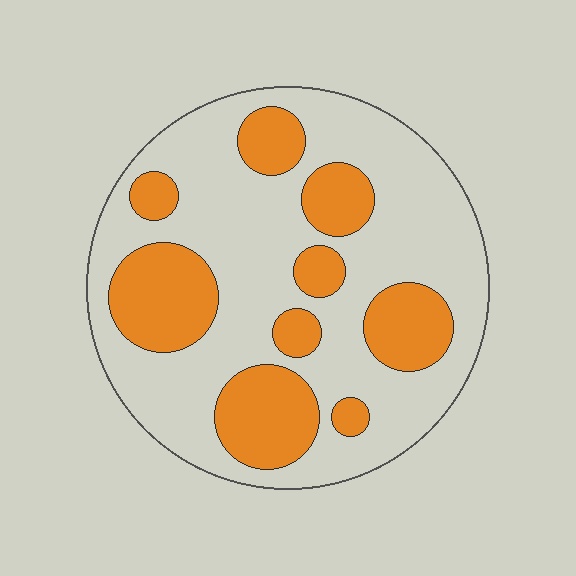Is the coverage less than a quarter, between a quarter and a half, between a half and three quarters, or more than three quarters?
Between a quarter and a half.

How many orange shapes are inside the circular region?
9.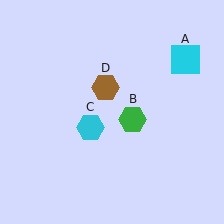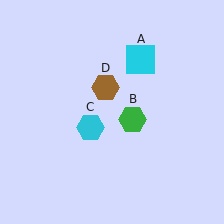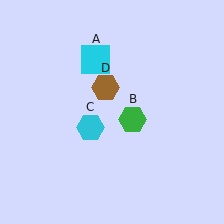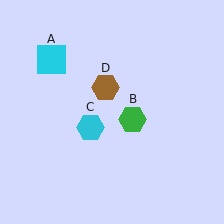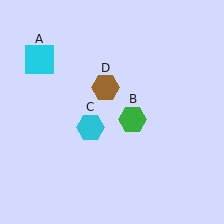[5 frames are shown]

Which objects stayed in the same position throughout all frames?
Green hexagon (object B) and cyan hexagon (object C) and brown hexagon (object D) remained stationary.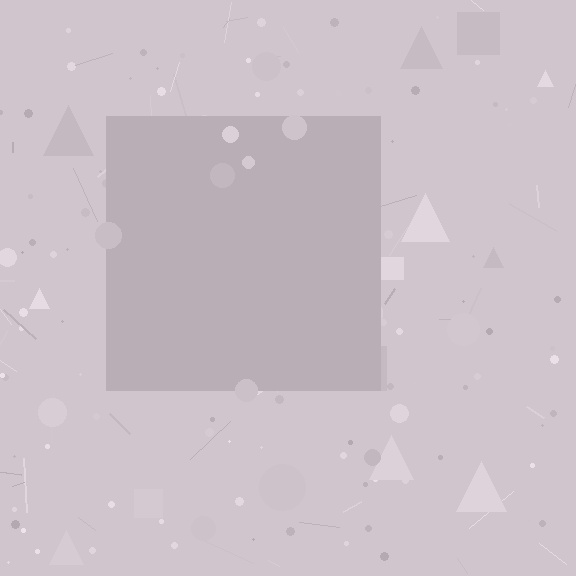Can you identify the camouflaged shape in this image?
The camouflaged shape is a square.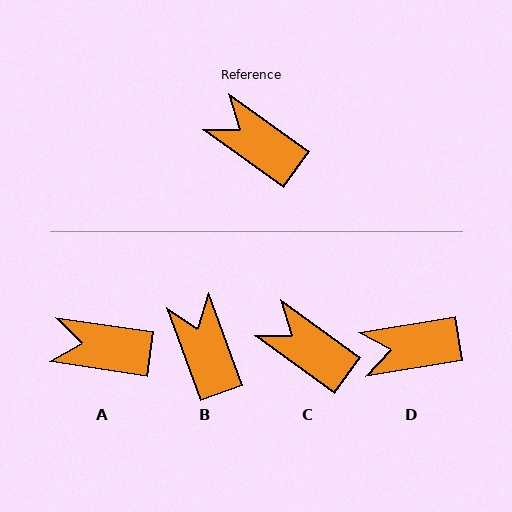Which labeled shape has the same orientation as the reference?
C.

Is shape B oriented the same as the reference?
No, it is off by about 34 degrees.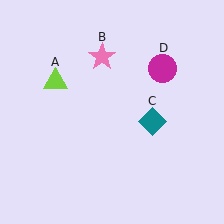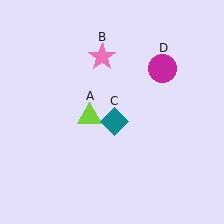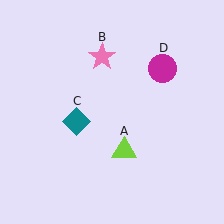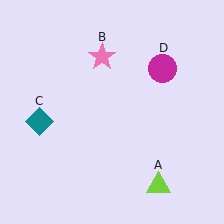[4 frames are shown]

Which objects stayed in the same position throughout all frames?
Pink star (object B) and magenta circle (object D) remained stationary.